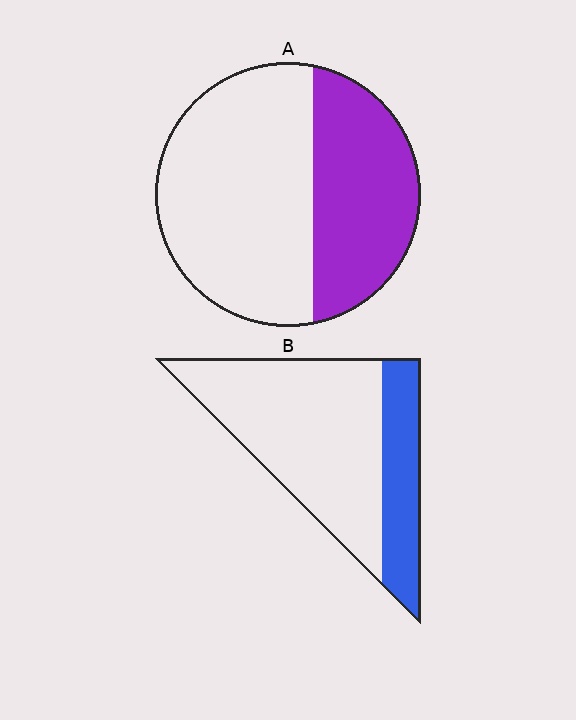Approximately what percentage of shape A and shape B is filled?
A is approximately 40% and B is approximately 25%.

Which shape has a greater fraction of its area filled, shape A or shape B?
Shape A.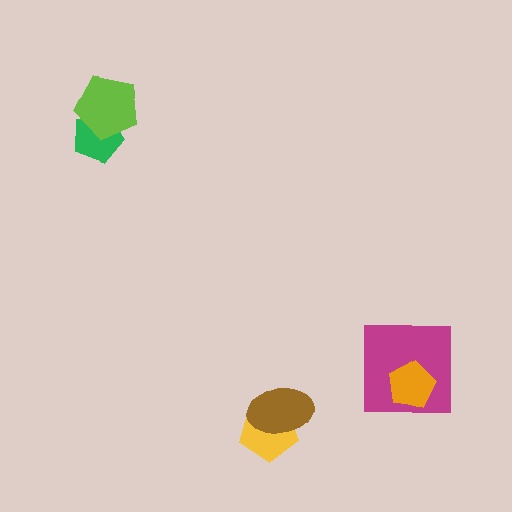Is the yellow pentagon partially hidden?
Yes, it is partially covered by another shape.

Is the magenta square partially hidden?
Yes, it is partially covered by another shape.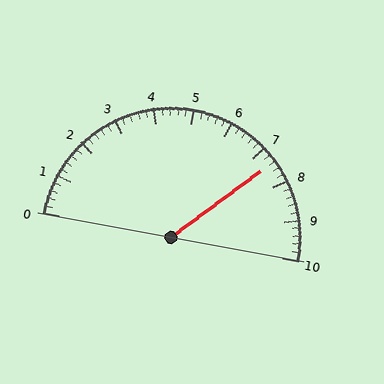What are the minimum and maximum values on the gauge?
The gauge ranges from 0 to 10.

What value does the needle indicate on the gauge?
The needle indicates approximately 7.4.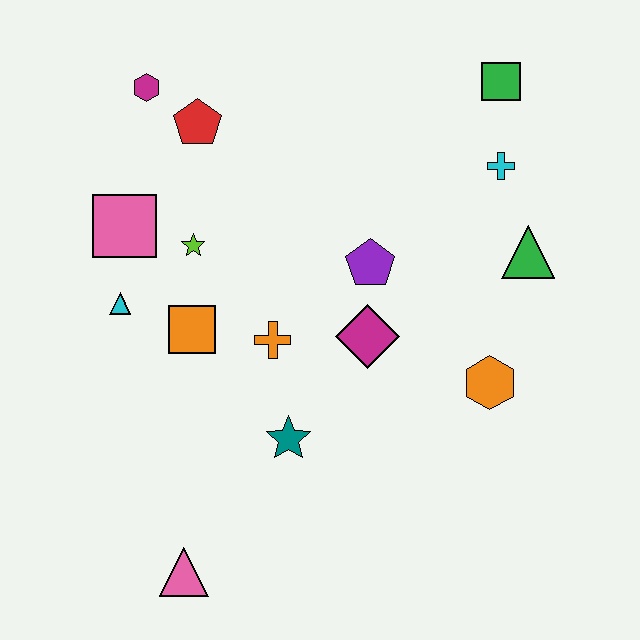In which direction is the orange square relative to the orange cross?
The orange square is to the left of the orange cross.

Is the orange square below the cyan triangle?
Yes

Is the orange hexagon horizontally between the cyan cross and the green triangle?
No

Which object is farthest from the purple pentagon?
The pink triangle is farthest from the purple pentagon.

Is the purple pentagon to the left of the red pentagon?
No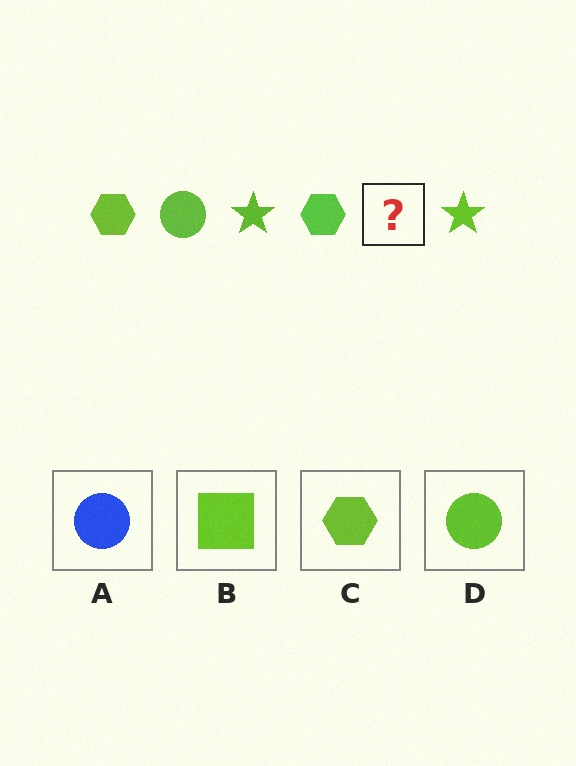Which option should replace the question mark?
Option D.